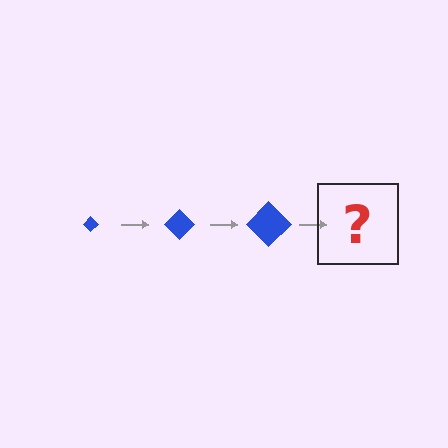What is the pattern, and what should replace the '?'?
The pattern is that the diamond gets progressively larger each step. The '?' should be a blue diamond, larger than the previous one.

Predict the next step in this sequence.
The next step is a blue diamond, larger than the previous one.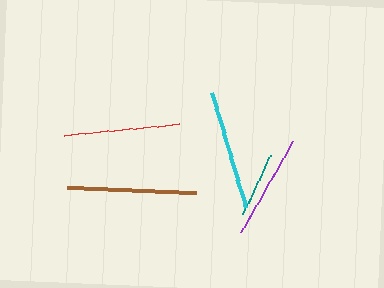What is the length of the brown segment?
The brown segment is approximately 130 pixels long.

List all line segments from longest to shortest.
From longest to shortest: brown, cyan, red, purple, teal.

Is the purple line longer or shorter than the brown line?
The brown line is longer than the purple line.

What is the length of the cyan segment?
The cyan segment is approximately 121 pixels long.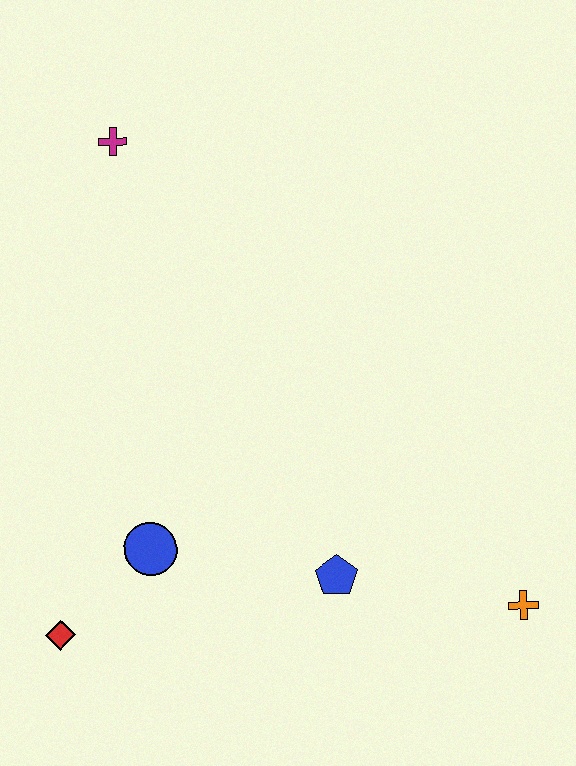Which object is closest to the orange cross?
The blue pentagon is closest to the orange cross.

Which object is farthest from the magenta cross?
The orange cross is farthest from the magenta cross.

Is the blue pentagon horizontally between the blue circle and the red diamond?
No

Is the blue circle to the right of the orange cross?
No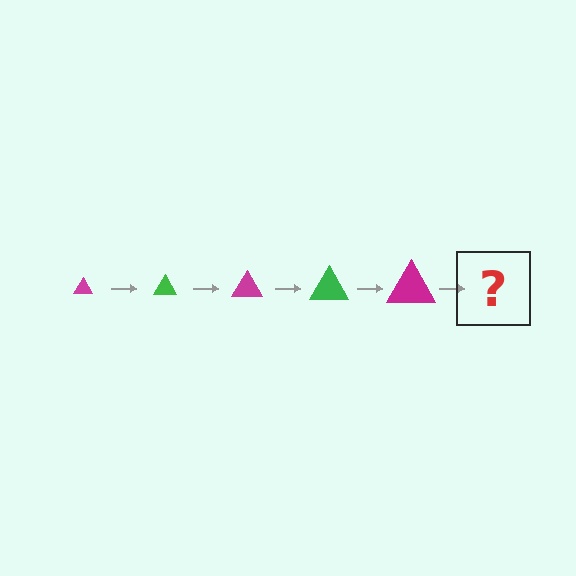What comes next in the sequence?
The next element should be a green triangle, larger than the previous one.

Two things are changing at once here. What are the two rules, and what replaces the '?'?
The two rules are that the triangle grows larger each step and the color cycles through magenta and green. The '?' should be a green triangle, larger than the previous one.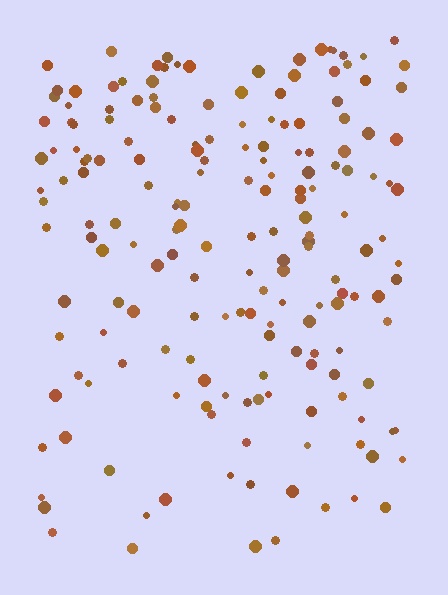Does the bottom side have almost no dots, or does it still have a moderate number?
Still a moderate number, just noticeably fewer than the top.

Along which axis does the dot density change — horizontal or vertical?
Vertical.